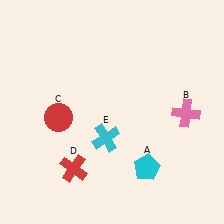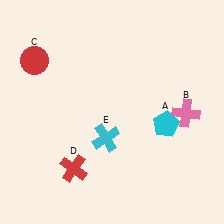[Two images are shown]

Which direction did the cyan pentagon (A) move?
The cyan pentagon (A) moved up.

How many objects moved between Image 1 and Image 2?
2 objects moved between the two images.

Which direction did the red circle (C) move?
The red circle (C) moved up.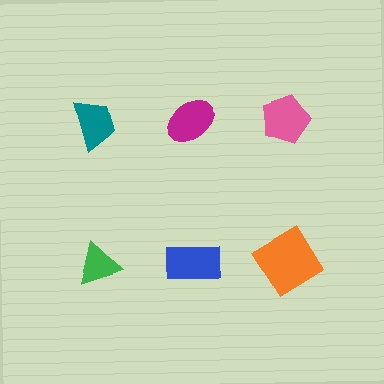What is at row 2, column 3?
An orange diamond.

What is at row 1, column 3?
A pink pentagon.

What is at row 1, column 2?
A magenta ellipse.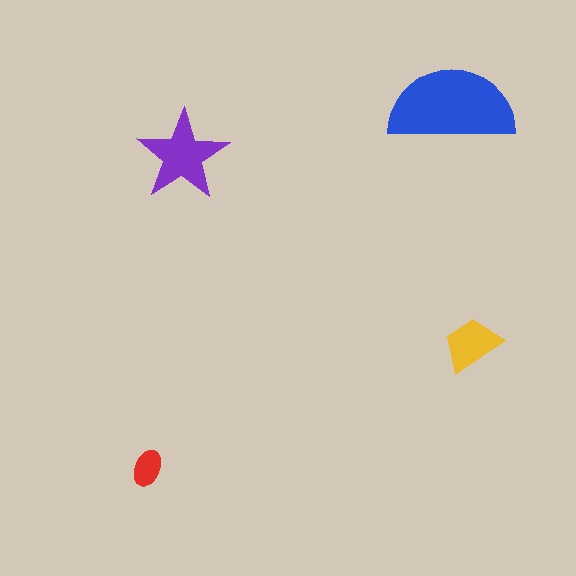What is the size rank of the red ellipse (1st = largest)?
4th.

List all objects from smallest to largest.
The red ellipse, the yellow trapezoid, the purple star, the blue semicircle.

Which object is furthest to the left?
The red ellipse is leftmost.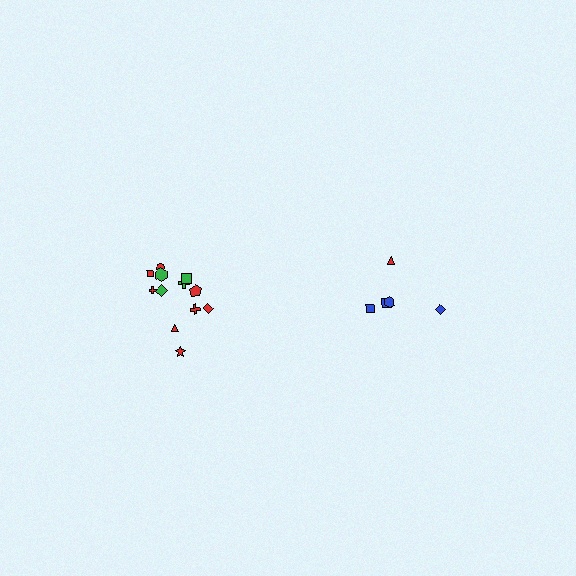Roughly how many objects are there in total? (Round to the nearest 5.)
Roughly 15 objects in total.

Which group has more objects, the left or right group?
The left group.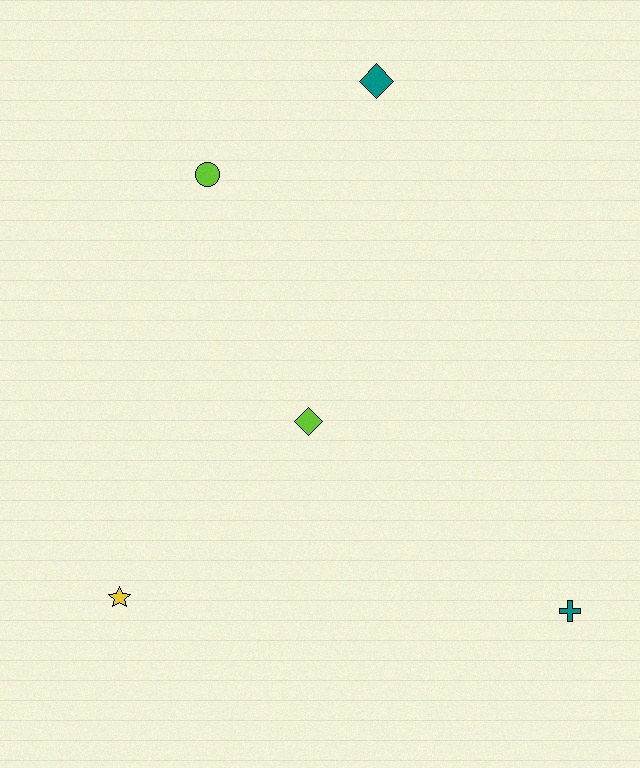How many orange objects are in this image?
There are no orange objects.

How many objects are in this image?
There are 5 objects.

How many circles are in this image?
There is 1 circle.